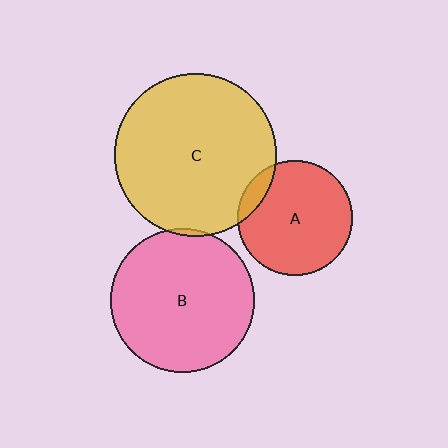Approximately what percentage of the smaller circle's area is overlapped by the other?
Approximately 5%.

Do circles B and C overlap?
Yes.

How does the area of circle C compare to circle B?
Approximately 1.3 times.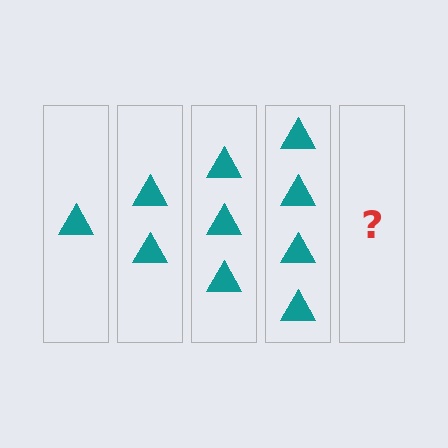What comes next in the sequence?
The next element should be 5 triangles.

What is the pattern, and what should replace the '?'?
The pattern is that each step adds one more triangle. The '?' should be 5 triangles.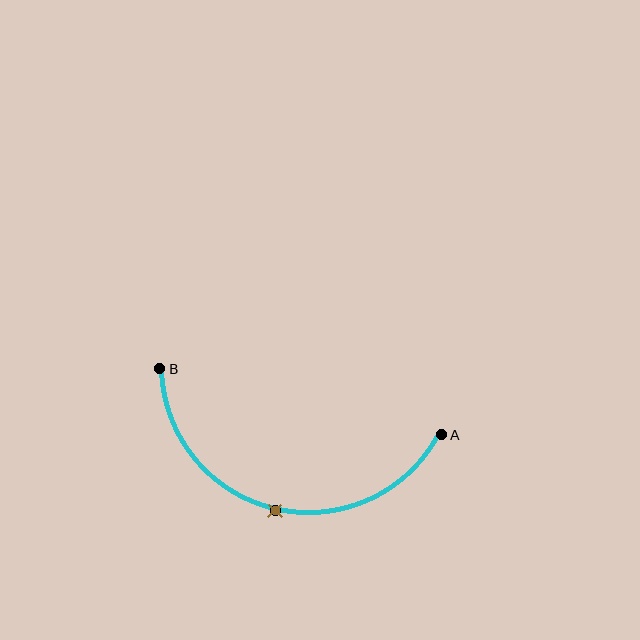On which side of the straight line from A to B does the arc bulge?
The arc bulges below the straight line connecting A and B.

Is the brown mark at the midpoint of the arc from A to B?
Yes. The brown mark lies on the arc at equal arc-length from both A and B — it is the arc midpoint.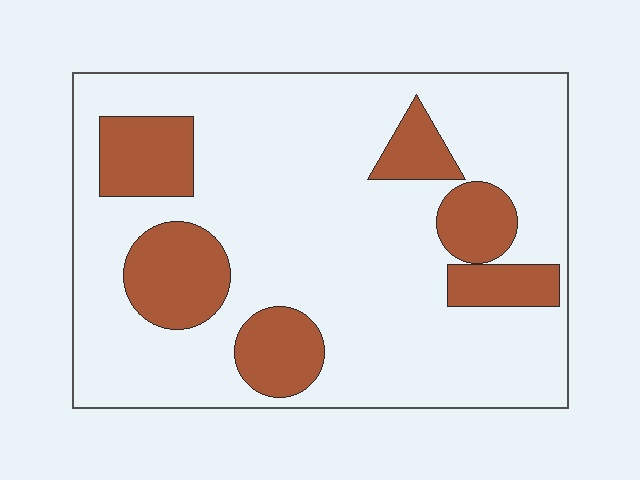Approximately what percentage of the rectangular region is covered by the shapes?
Approximately 25%.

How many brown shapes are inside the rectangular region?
6.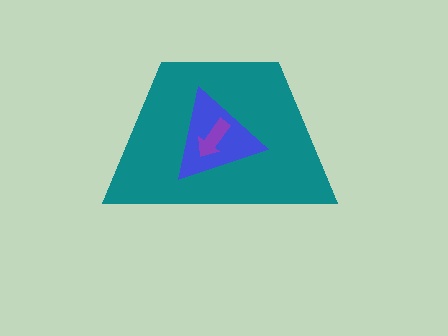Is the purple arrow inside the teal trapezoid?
Yes.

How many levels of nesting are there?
3.